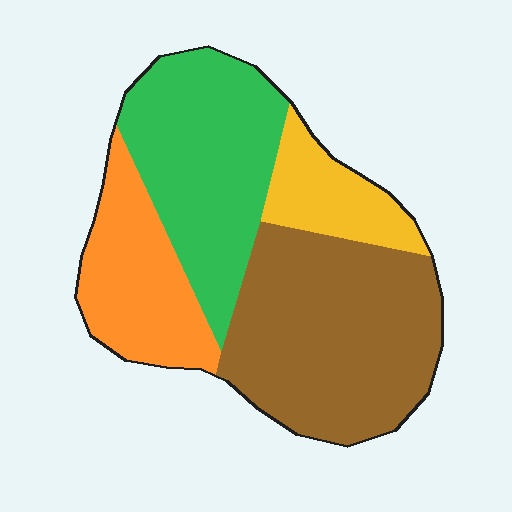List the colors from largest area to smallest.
From largest to smallest: brown, green, orange, yellow.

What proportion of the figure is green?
Green covers 30% of the figure.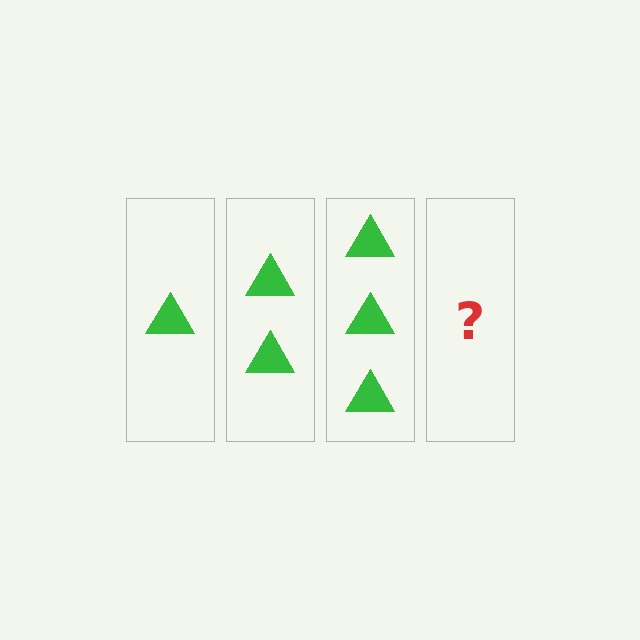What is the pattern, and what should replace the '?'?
The pattern is that each step adds one more triangle. The '?' should be 4 triangles.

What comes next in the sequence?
The next element should be 4 triangles.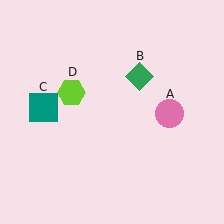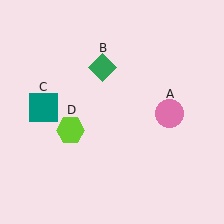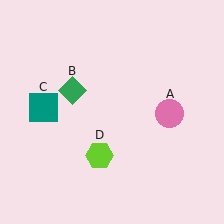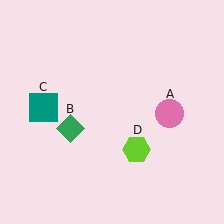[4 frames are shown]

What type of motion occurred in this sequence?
The green diamond (object B), lime hexagon (object D) rotated counterclockwise around the center of the scene.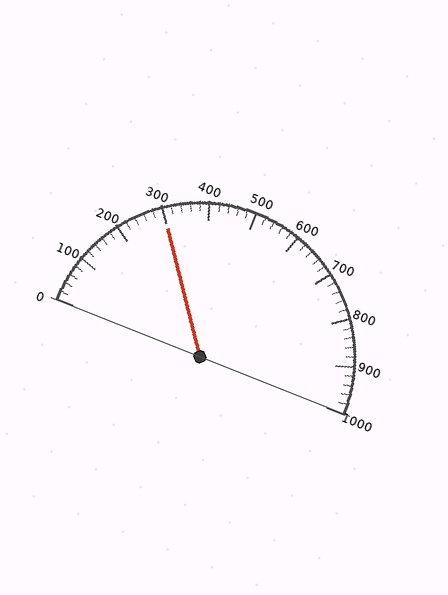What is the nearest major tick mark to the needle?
The nearest major tick mark is 300.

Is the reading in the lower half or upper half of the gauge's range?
The reading is in the lower half of the range (0 to 1000).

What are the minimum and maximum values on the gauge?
The gauge ranges from 0 to 1000.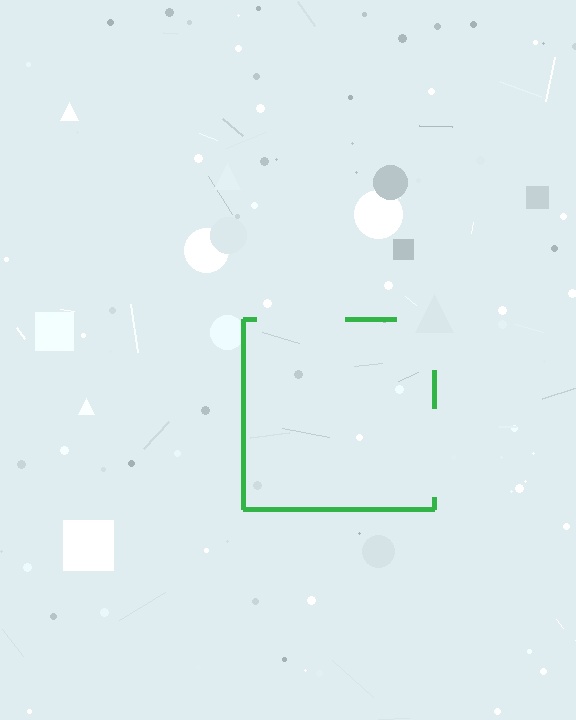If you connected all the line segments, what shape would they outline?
They would outline a square.